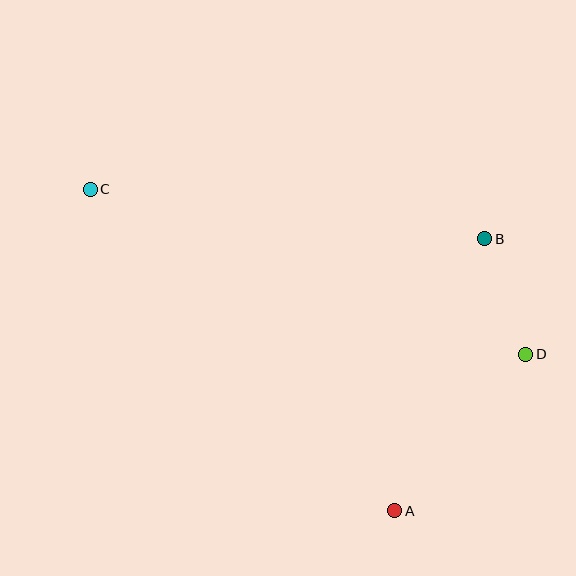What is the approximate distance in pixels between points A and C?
The distance between A and C is approximately 443 pixels.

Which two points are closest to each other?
Points B and D are closest to each other.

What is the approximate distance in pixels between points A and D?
The distance between A and D is approximately 204 pixels.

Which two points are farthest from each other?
Points C and D are farthest from each other.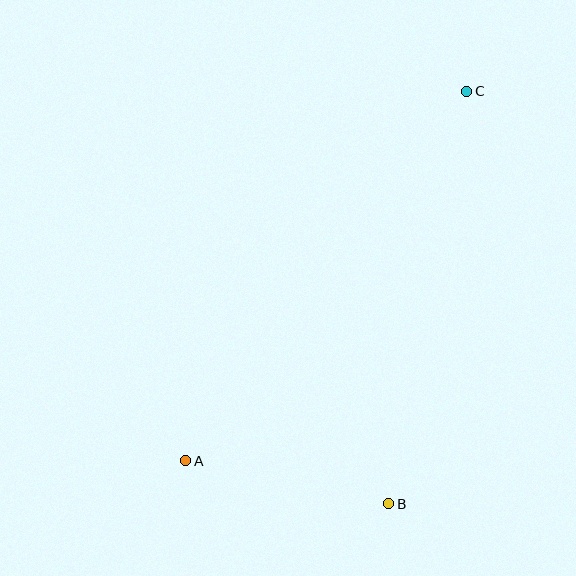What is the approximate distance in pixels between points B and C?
The distance between B and C is approximately 420 pixels.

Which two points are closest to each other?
Points A and B are closest to each other.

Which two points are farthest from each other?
Points A and C are farthest from each other.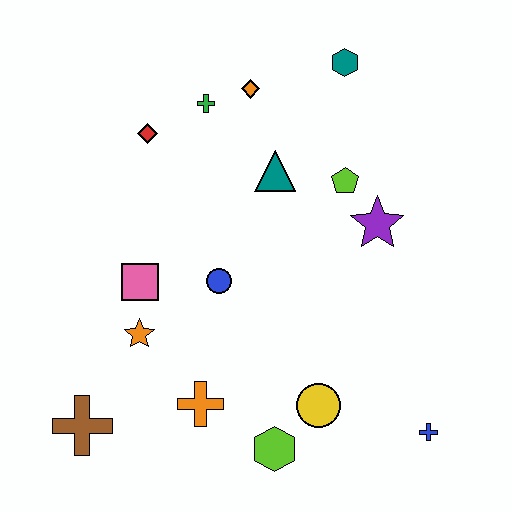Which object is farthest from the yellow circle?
The teal hexagon is farthest from the yellow circle.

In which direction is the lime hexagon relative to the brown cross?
The lime hexagon is to the right of the brown cross.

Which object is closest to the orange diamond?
The green cross is closest to the orange diamond.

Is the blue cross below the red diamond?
Yes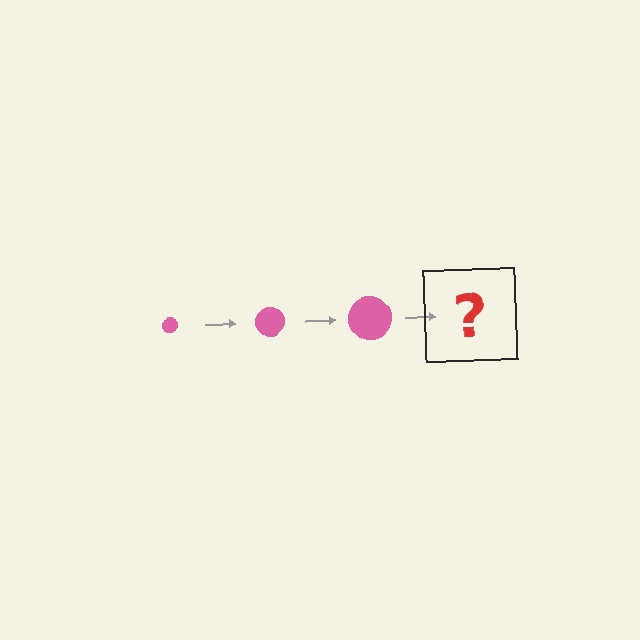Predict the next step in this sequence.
The next step is a pink circle, larger than the previous one.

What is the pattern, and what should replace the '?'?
The pattern is that the circle gets progressively larger each step. The '?' should be a pink circle, larger than the previous one.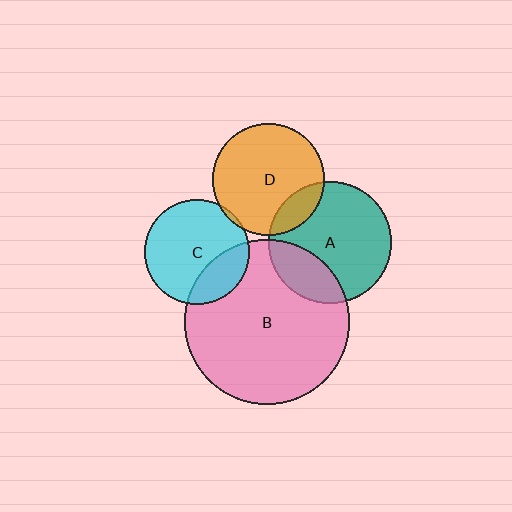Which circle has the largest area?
Circle B (pink).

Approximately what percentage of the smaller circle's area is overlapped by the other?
Approximately 15%.